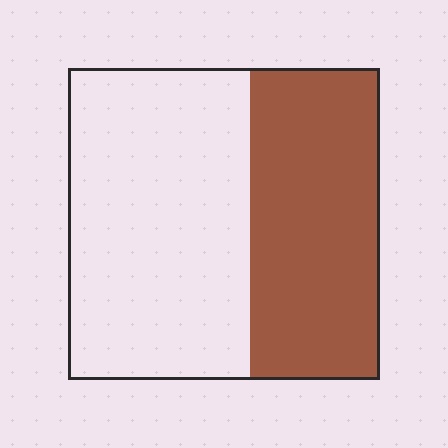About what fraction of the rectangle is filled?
About two fifths (2/5).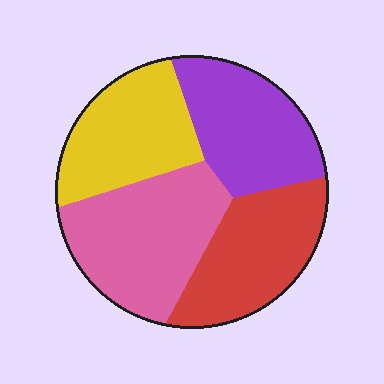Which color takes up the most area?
Pink, at roughly 30%.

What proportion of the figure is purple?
Purple covers 24% of the figure.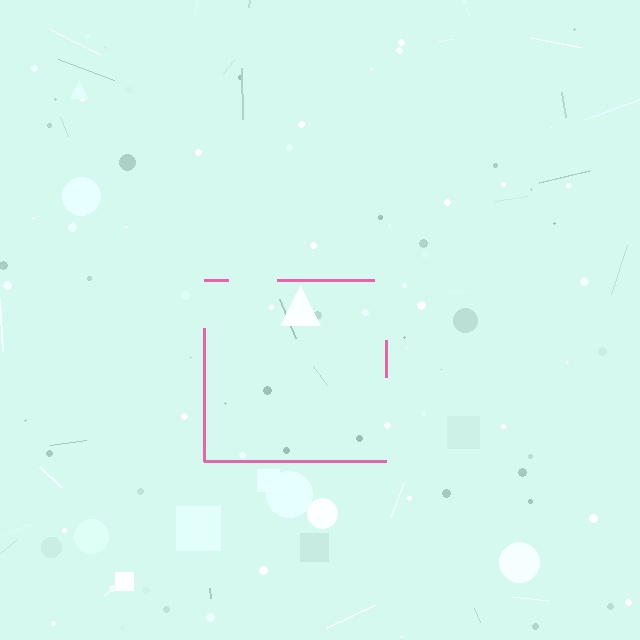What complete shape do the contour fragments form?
The contour fragments form a square.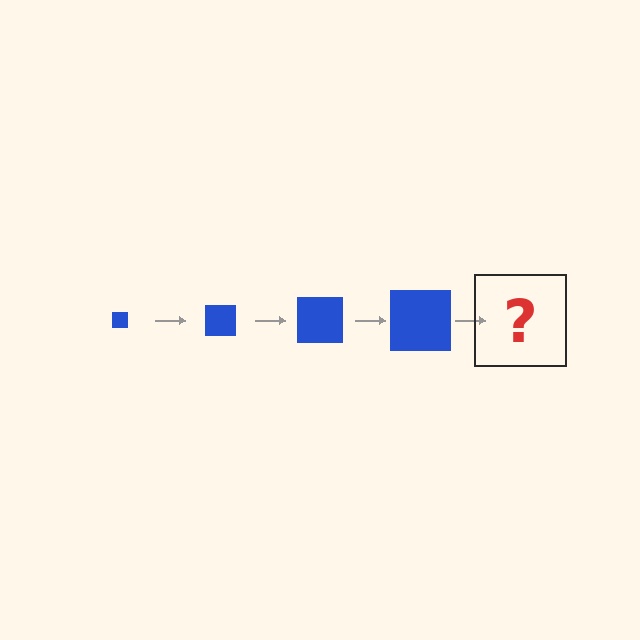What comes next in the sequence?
The next element should be a blue square, larger than the previous one.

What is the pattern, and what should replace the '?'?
The pattern is that the square gets progressively larger each step. The '?' should be a blue square, larger than the previous one.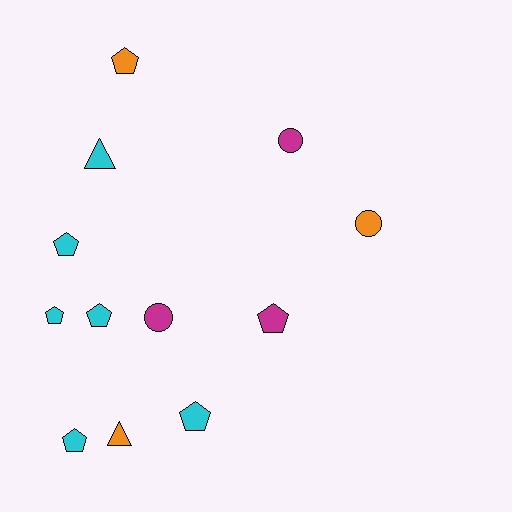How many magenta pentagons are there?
There is 1 magenta pentagon.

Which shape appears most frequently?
Pentagon, with 7 objects.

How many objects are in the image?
There are 12 objects.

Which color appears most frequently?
Cyan, with 6 objects.